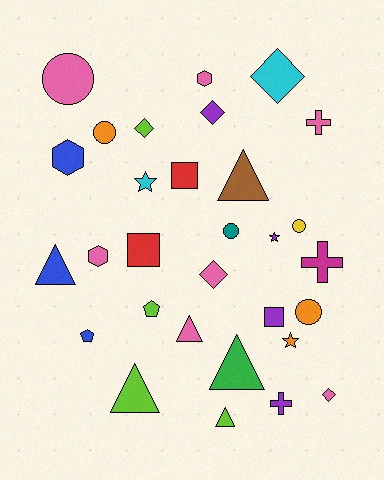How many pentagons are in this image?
There are 2 pentagons.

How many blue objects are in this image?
There are 3 blue objects.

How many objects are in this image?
There are 30 objects.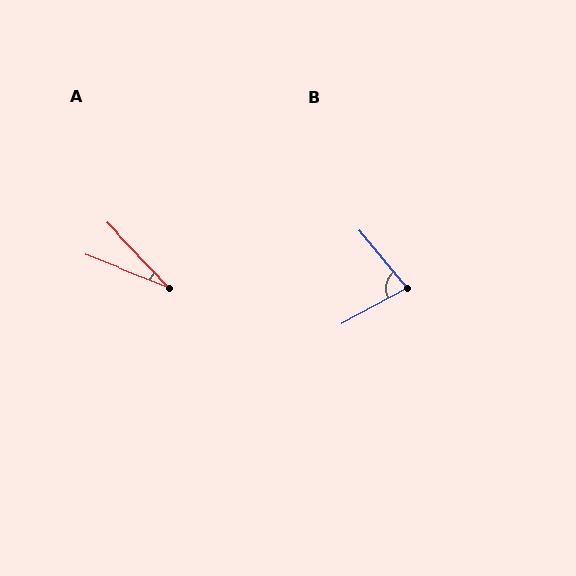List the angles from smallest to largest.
A (25°), B (79°).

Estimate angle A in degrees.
Approximately 25 degrees.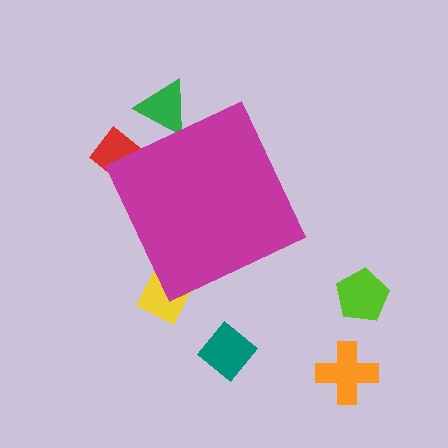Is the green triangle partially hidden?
Yes, the green triangle is partially hidden behind the magenta diamond.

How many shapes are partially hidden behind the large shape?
3 shapes are partially hidden.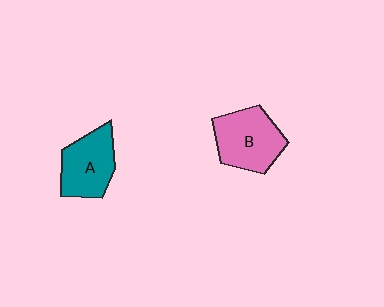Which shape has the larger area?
Shape B (pink).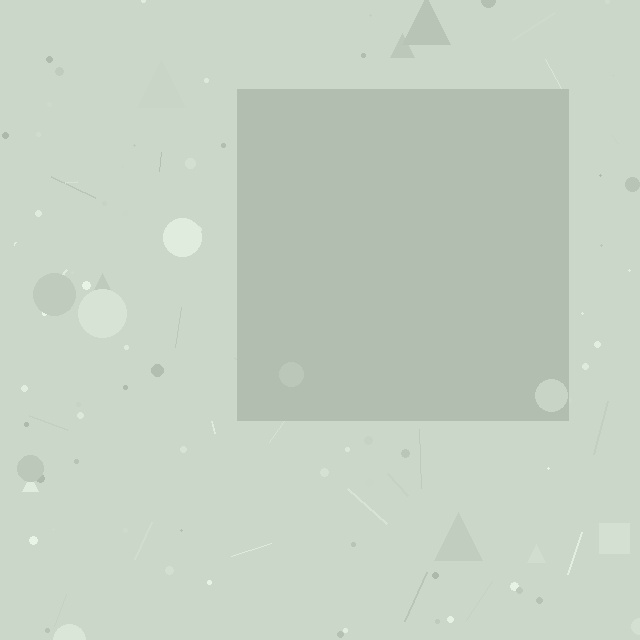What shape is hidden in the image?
A square is hidden in the image.